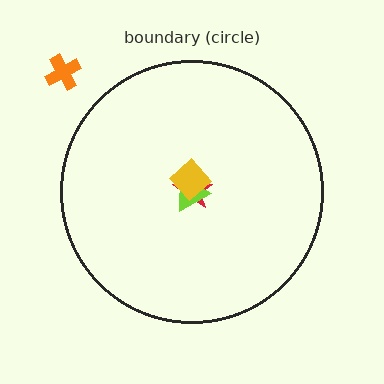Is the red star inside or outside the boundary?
Inside.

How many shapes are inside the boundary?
3 inside, 1 outside.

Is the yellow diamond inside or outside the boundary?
Inside.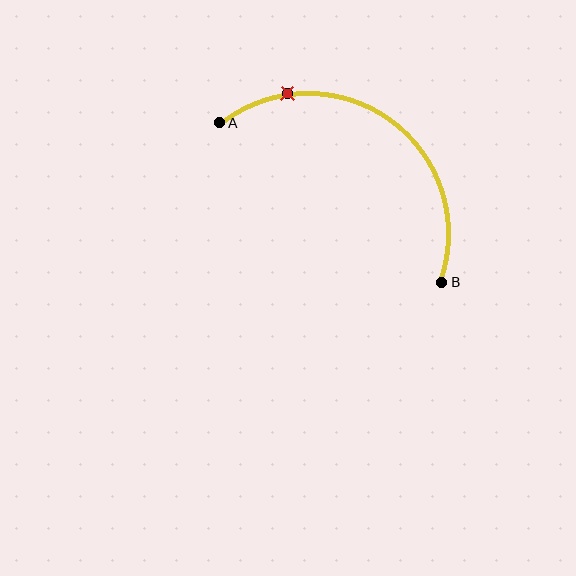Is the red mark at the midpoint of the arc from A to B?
No. The red mark lies on the arc but is closer to endpoint A. The arc midpoint would be at the point on the curve equidistant along the arc from both A and B.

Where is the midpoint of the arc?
The arc midpoint is the point on the curve farthest from the straight line joining A and B. It sits above and to the right of that line.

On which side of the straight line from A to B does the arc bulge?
The arc bulges above and to the right of the straight line connecting A and B.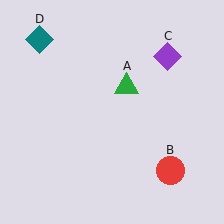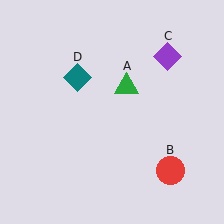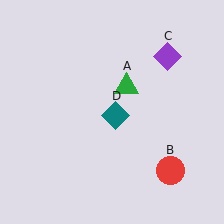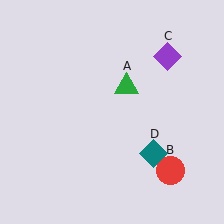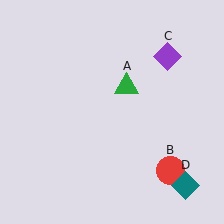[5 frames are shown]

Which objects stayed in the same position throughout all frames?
Green triangle (object A) and red circle (object B) and purple diamond (object C) remained stationary.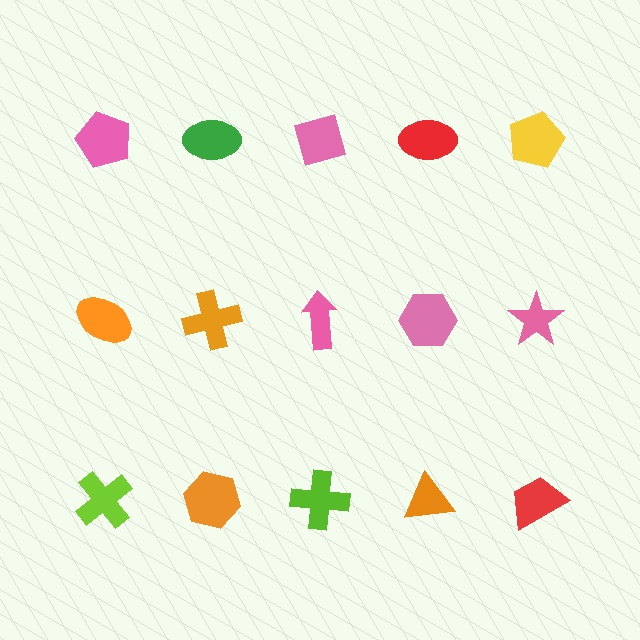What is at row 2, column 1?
An orange ellipse.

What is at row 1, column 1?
A pink pentagon.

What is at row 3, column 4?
An orange triangle.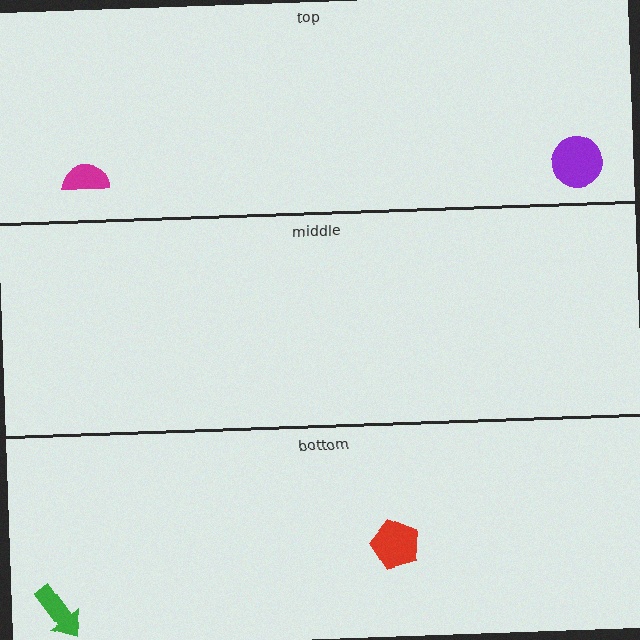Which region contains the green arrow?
The bottom region.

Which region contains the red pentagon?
The bottom region.